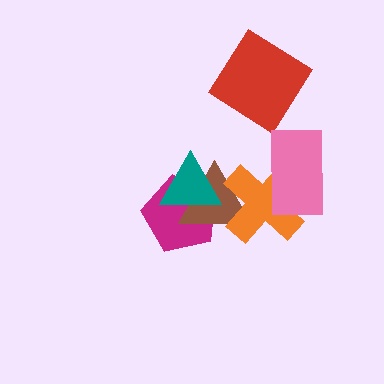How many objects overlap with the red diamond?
0 objects overlap with the red diamond.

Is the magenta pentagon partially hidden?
Yes, it is partially covered by another shape.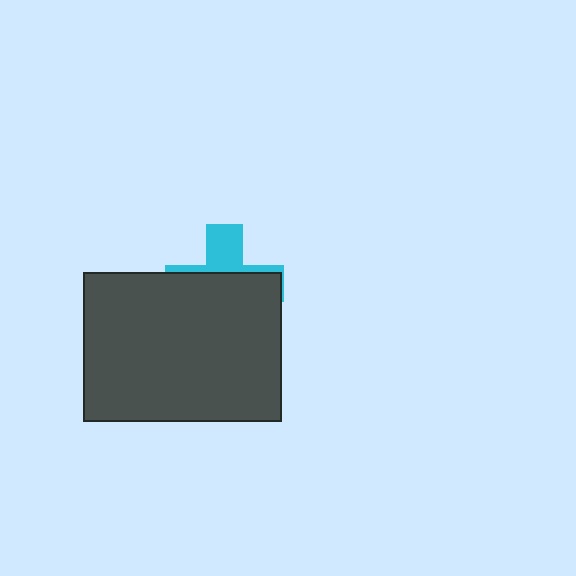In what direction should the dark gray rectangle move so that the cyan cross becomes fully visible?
The dark gray rectangle should move down. That is the shortest direction to clear the overlap and leave the cyan cross fully visible.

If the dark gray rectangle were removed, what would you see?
You would see the complete cyan cross.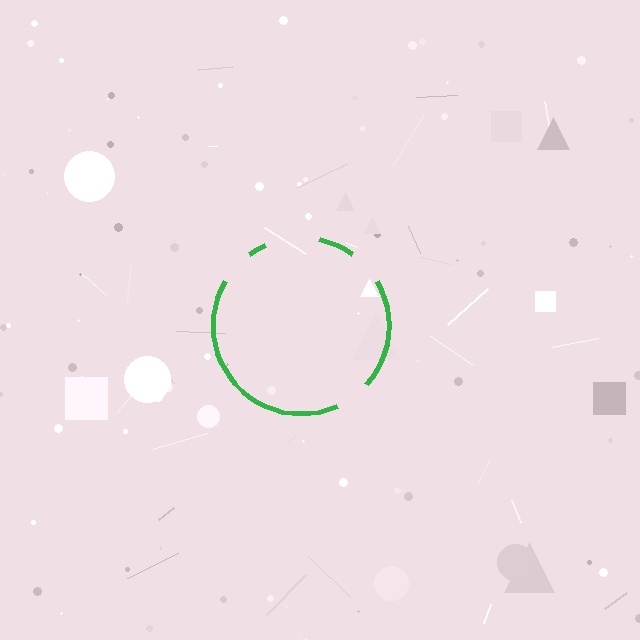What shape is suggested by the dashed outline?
The dashed outline suggests a circle.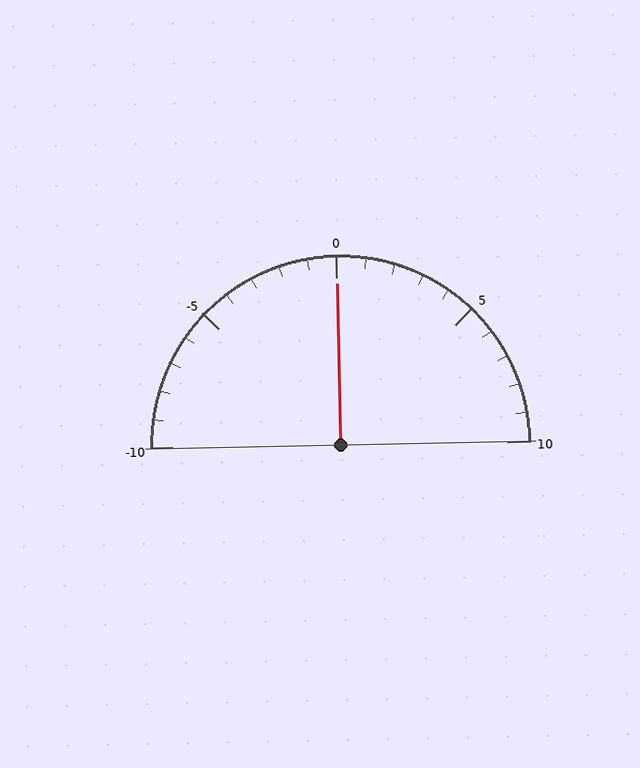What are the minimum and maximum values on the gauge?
The gauge ranges from -10 to 10.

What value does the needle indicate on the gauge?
The needle indicates approximately 0.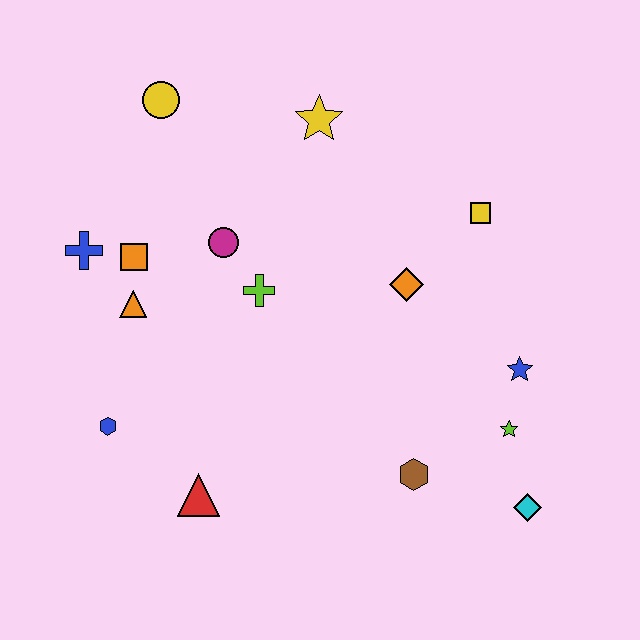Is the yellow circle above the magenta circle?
Yes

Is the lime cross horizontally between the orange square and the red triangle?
No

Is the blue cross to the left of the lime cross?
Yes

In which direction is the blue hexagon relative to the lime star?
The blue hexagon is to the left of the lime star.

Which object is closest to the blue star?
The lime star is closest to the blue star.